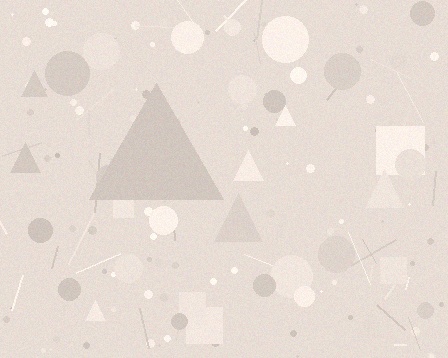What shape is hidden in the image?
A triangle is hidden in the image.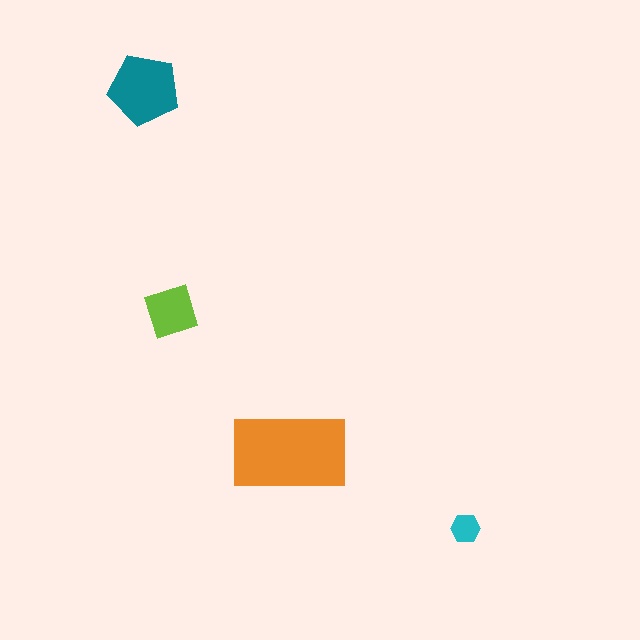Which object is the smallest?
The cyan hexagon.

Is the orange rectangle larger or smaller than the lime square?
Larger.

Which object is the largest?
The orange rectangle.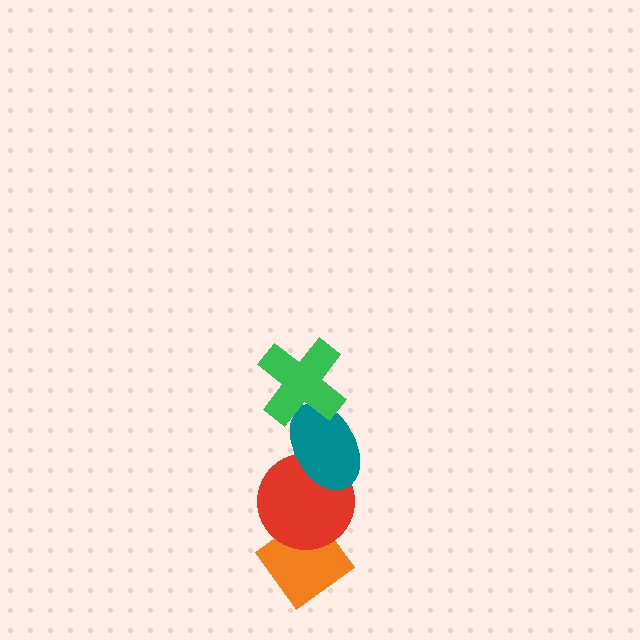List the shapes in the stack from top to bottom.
From top to bottom: the green cross, the teal ellipse, the red circle, the orange diamond.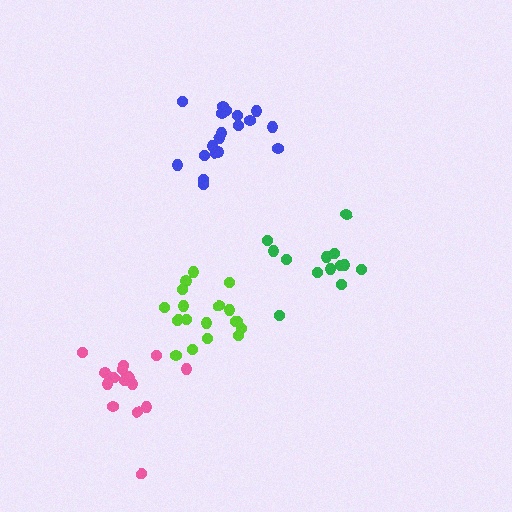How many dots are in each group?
Group 1: 19 dots, Group 2: 13 dots, Group 3: 19 dots, Group 4: 15 dots (66 total).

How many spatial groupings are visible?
There are 4 spatial groupings.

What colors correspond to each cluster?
The clusters are colored: lime, green, blue, pink.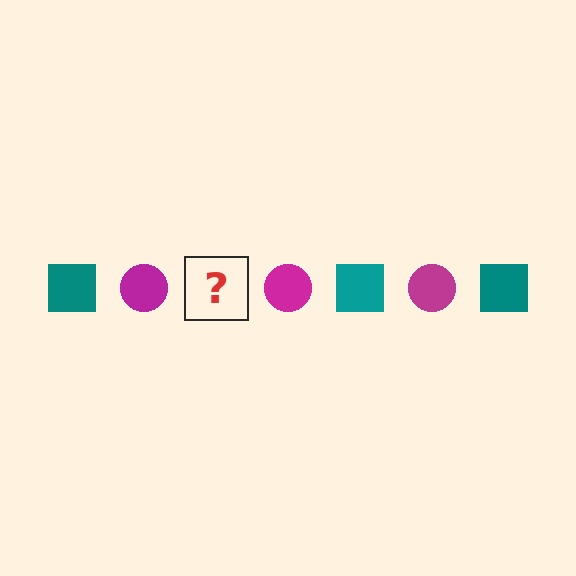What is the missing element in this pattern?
The missing element is a teal square.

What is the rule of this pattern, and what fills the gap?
The rule is that the pattern alternates between teal square and magenta circle. The gap should be filled with a teal square.